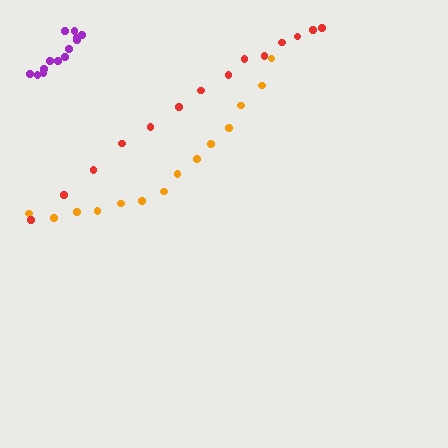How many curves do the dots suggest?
There are 3 distinct paths.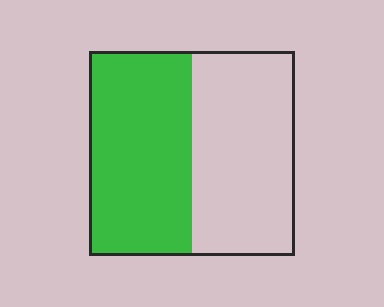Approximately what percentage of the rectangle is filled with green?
Approximately 50%.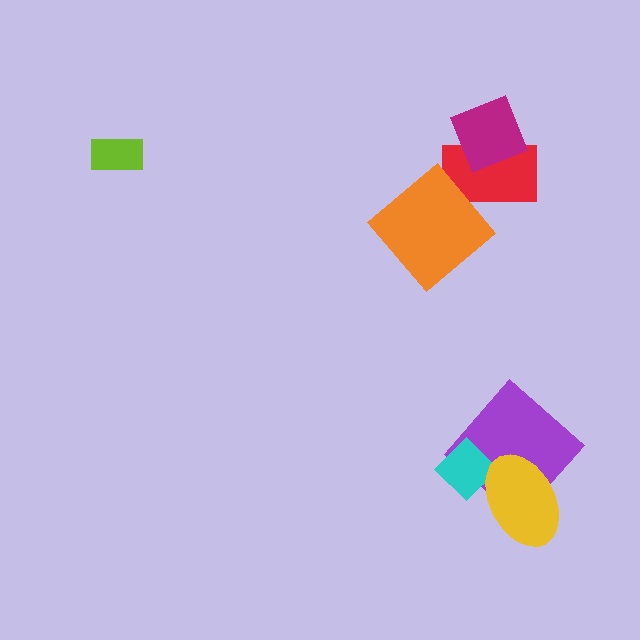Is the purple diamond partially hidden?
Yes, it is partially covered by another shape.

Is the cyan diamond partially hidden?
Yes, it is partially covered by another shape.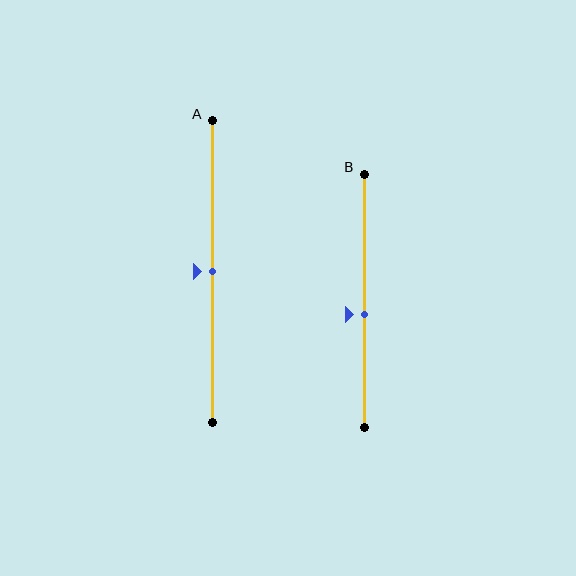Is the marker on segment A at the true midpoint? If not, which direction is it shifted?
Yes, the marker on segment A is at the true midpoint.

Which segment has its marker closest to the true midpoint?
Segment A has its marker closest to the true midpoint.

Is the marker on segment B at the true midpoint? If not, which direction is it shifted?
No, the marker on segment B is shifted downward by about 5% of the segment length.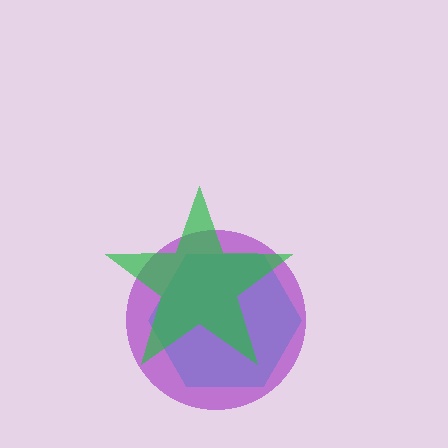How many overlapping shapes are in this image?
There are 3 overlapping shapes in the image.